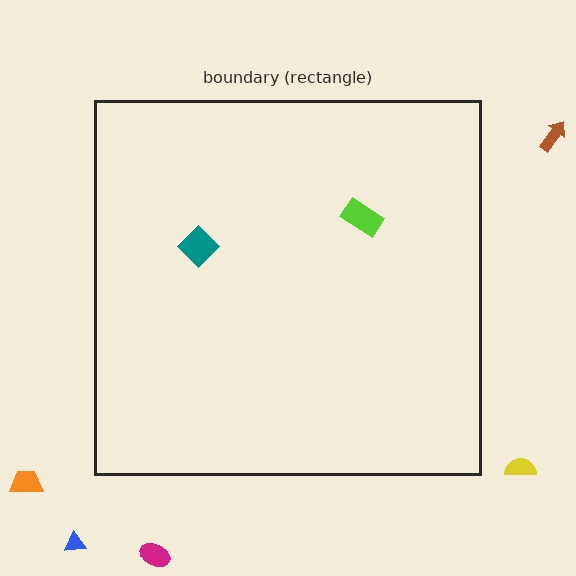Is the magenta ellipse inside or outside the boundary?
Outside.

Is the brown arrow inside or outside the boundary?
Outside.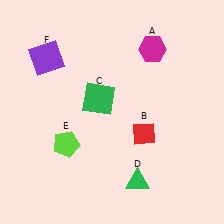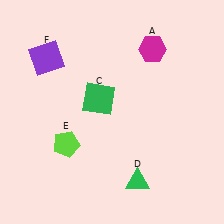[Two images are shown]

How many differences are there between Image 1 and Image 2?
There is 1 difference between the two images.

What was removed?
The red diamond (B) was removed in Image 2.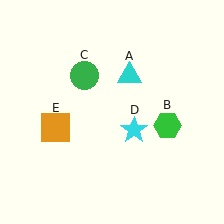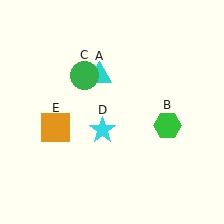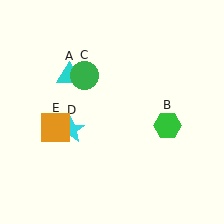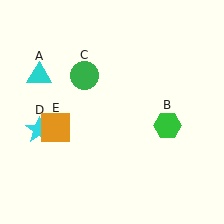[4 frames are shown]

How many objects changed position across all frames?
2 objects changed position: cyan triangle (object A), cyan star (object D).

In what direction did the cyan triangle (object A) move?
The cyan triangle (object A) moved left.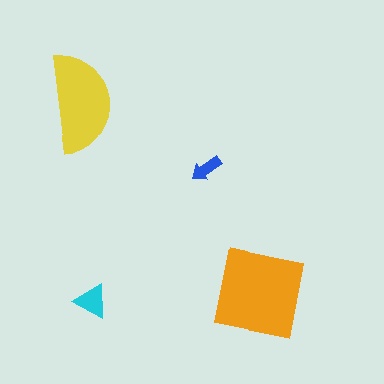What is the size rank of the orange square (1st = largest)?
1st.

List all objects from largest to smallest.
The orange square, the yellow semicircle, the cyan triangle, the blue arrow.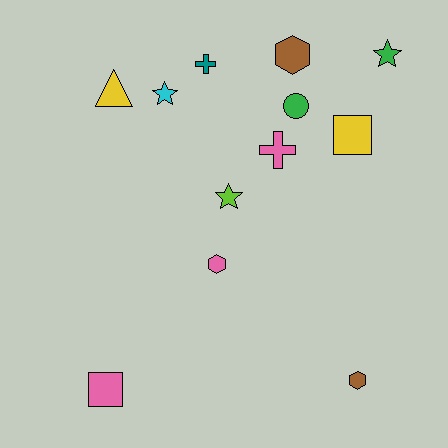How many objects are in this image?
There are 12 objects.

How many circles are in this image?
There is 1 circle.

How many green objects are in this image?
There are 2 green objects.